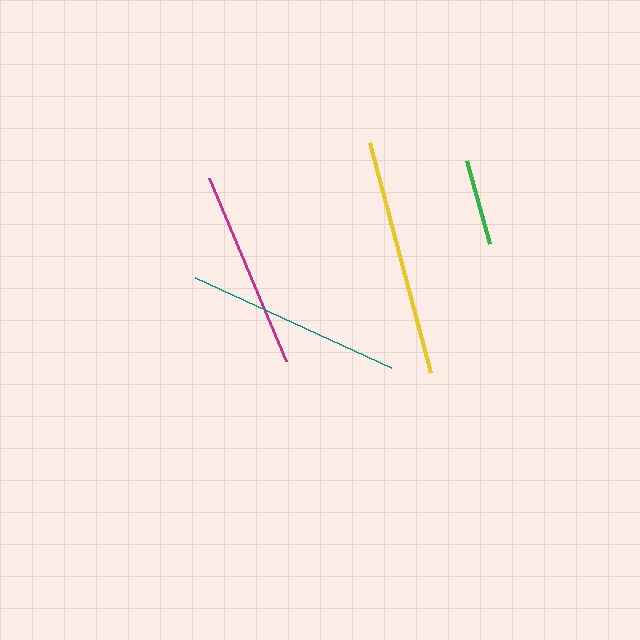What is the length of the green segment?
The green segment is approximately 86 pixels long.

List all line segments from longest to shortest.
From longest to shortest: yellow, teal, magenta, green.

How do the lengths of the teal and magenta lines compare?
The teal and magenta lines are approximately the same length.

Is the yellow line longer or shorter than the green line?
The yellow line is longer than the green line.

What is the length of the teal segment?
The teal segment is approximately 216 pixels long.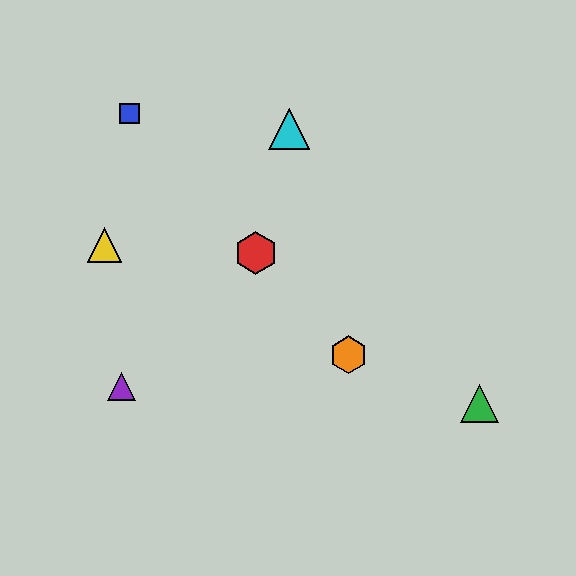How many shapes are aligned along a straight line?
3 shapes (the red hexagon, the blue square, the orange hexagon) are aligned along a straight line.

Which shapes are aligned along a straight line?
The red hexagon, the blue square, the orange hexagon are aligned along a straight line.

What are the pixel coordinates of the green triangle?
The green triangle is at (479, 403).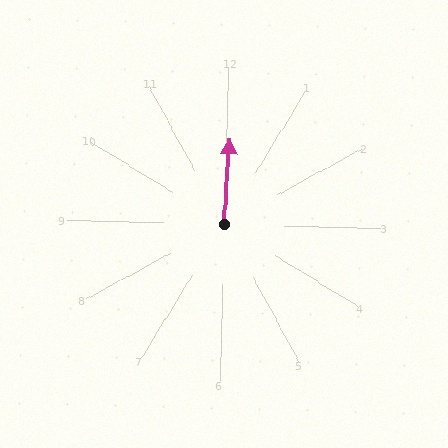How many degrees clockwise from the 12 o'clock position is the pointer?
Approximately 3 degrees.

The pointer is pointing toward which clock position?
Roughly 12 o'clock.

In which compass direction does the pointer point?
North.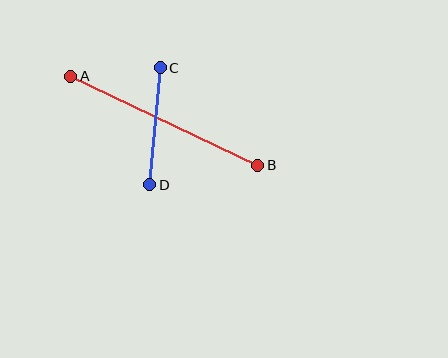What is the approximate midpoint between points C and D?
The midpoint is at approximately (155, 126) pixels.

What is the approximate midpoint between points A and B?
The midpoint is at approximately (164, 121) pixels.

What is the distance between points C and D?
The distance is approximately 117 pixels.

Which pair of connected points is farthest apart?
Points A and B are farthest apart.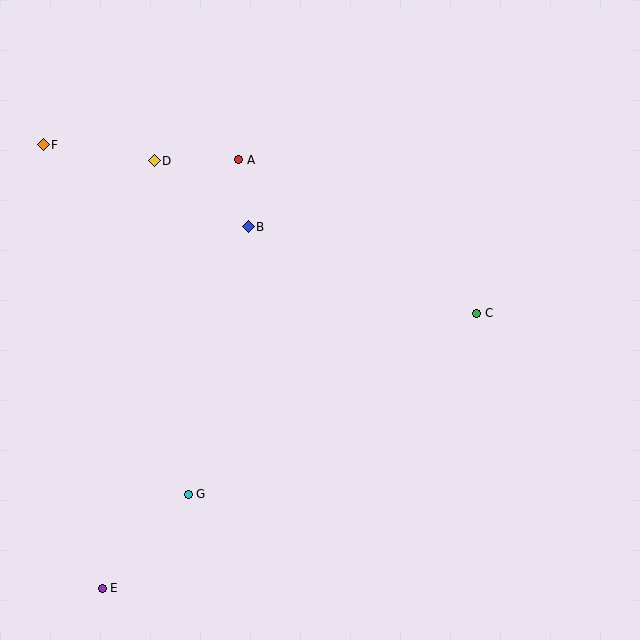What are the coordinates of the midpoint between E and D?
The midpoint between E and D is at (128, 374).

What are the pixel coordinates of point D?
Point D is at (154, 161).